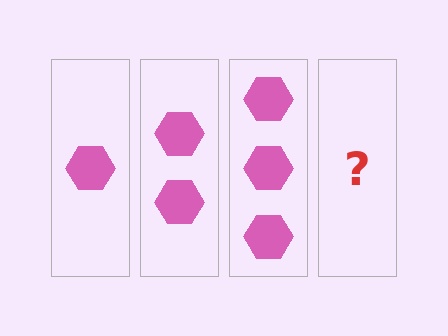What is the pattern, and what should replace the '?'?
The pattern is that each step adds one more hexagon. The '?' should be 4 hexagons.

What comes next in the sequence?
The next element should be 4 hexagons.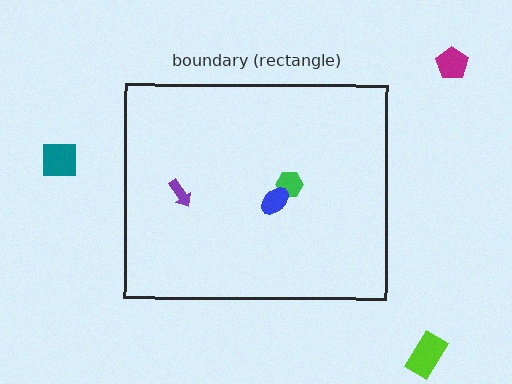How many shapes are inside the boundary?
3 inside, 3 outside.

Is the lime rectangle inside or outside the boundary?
Outside.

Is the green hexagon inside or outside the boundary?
Inside.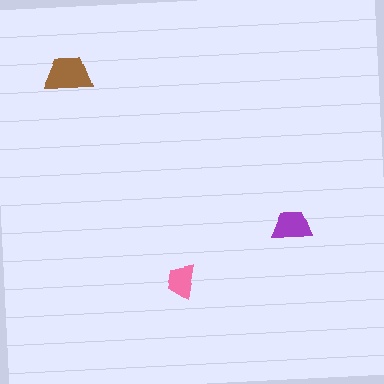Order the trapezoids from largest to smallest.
the brown one, the purple one, the pink one.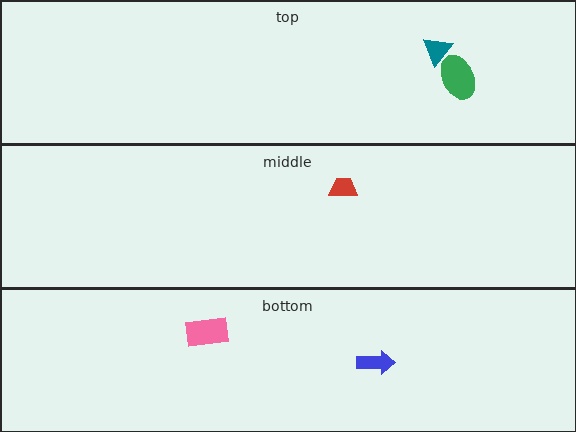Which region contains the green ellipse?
The top region.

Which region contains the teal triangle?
The top region.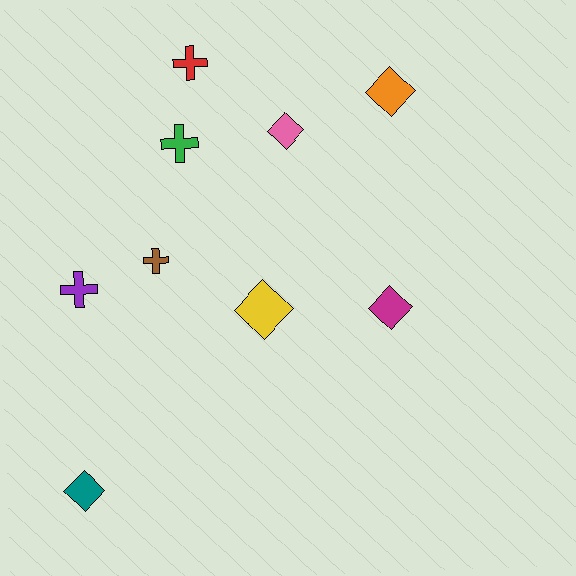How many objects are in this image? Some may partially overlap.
There are 9 objects.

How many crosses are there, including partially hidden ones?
There are 4 crosses.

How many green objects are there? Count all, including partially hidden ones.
There is 1 green object.